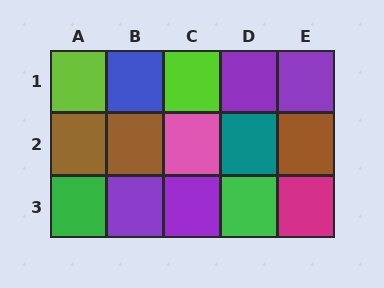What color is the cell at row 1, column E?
Purple.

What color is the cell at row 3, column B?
Purple.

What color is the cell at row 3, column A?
Green.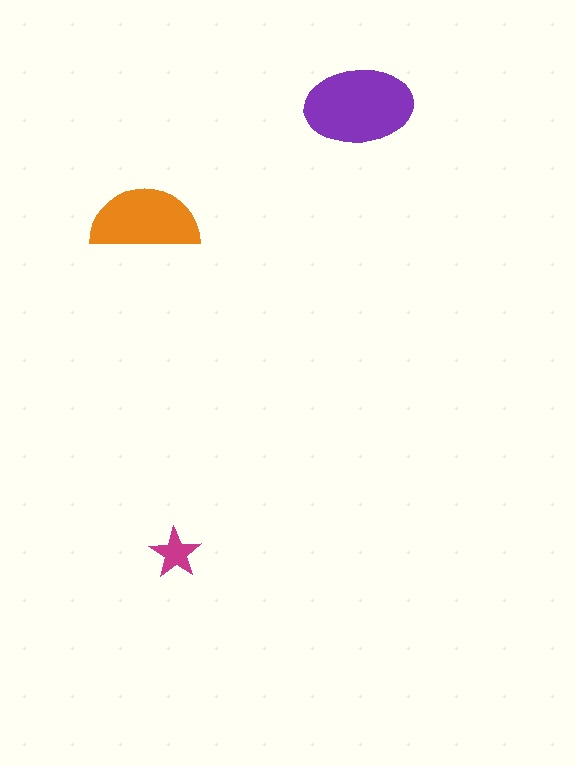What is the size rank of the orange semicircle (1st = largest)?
2nd.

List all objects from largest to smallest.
The purple ellipse, the orange semicircle, the magenta star.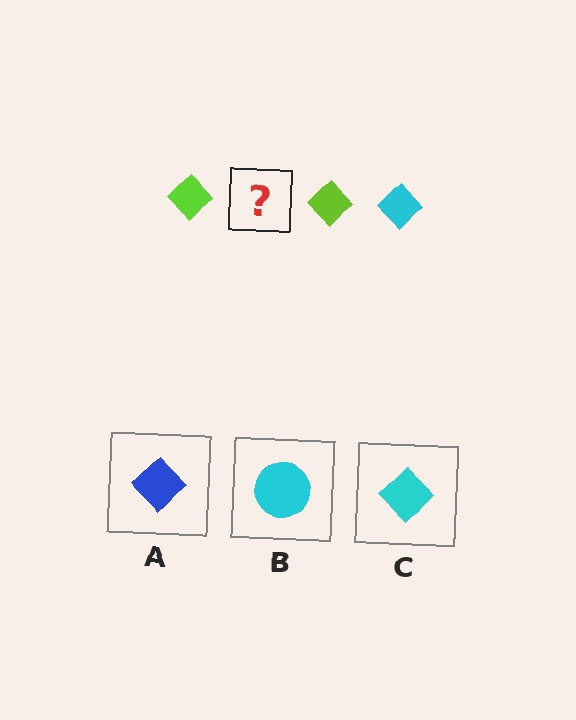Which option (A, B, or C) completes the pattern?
C.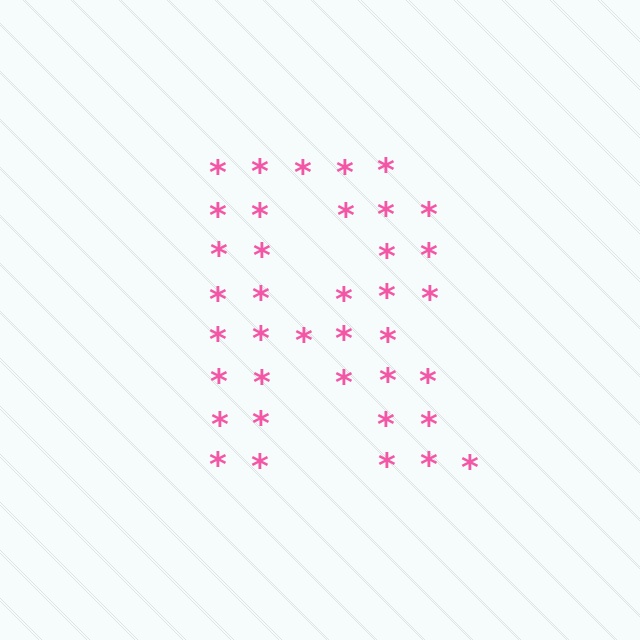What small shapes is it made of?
It is made of small asterisks.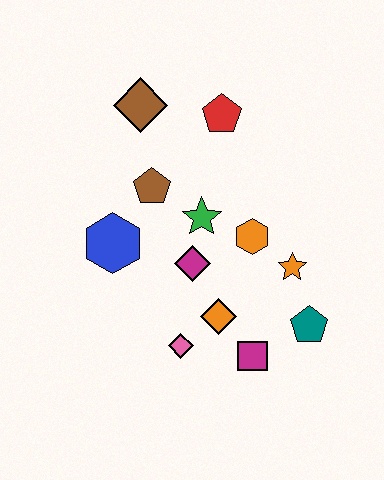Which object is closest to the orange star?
The orange hexagon is closest to the orange star.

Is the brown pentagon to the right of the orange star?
No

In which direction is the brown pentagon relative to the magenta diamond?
The brown pentagon is above the magenta diamond.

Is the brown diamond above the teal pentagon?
Yes